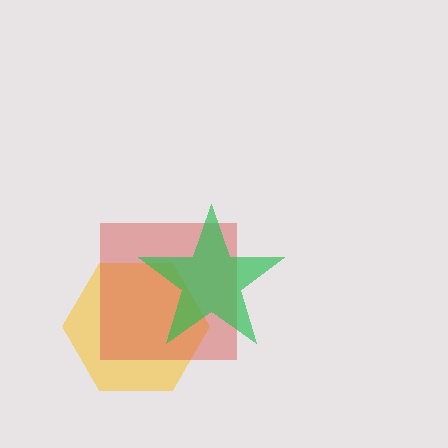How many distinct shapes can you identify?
There are 3 distinct shapes: a yellow hexagon, a red square, a green star.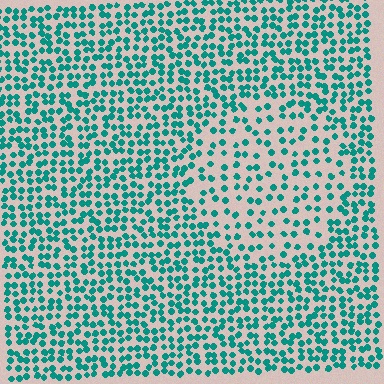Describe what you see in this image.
The image contains small teal elements arranged at two different densities. A circle-shaped region is visible where the elements are less densely packed than the surrounding area.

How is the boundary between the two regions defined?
The boundary is defined by a change in element density (approximately 1.8x ratio). All elements are the same color, size, and shape.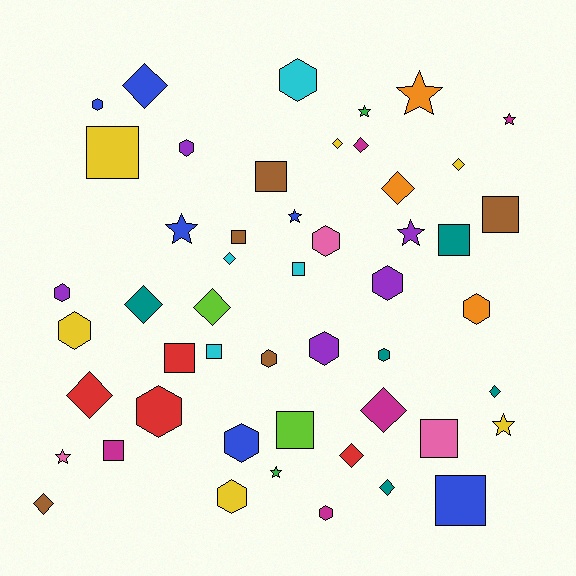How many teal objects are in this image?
There are 5 teal objects.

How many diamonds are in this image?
There are 14 diamonds.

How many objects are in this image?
There are 50 objects.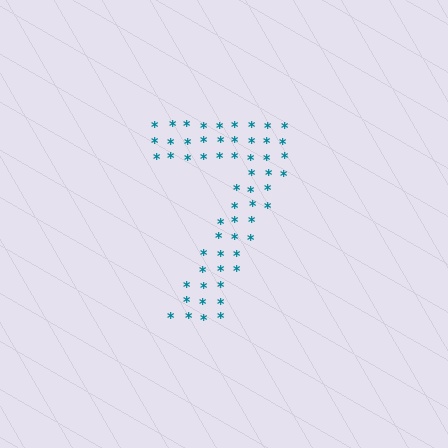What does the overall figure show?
The overall figure shows the digit 7.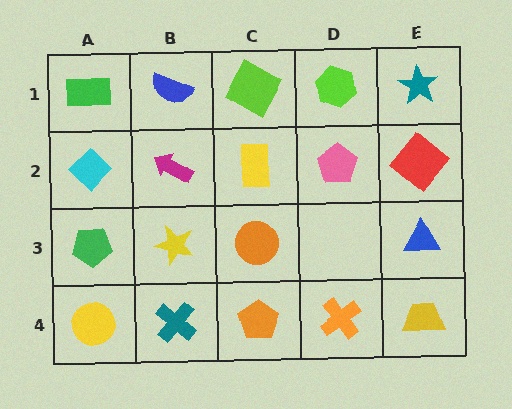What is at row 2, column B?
A magenta arrow.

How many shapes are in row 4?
5 shapes.